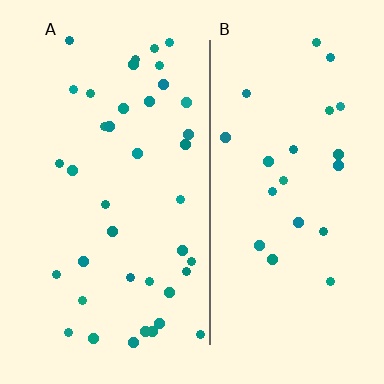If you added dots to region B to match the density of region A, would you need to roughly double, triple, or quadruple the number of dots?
Approximately double.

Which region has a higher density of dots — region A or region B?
A (the left).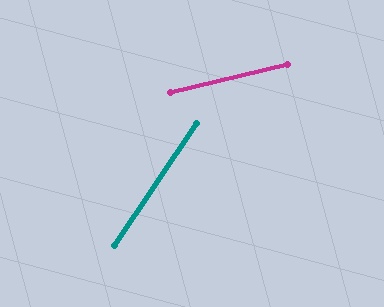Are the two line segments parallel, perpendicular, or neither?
Neither parallel nor perpendicular — they differ by about 43°.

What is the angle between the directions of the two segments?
Approximately 43 degrees.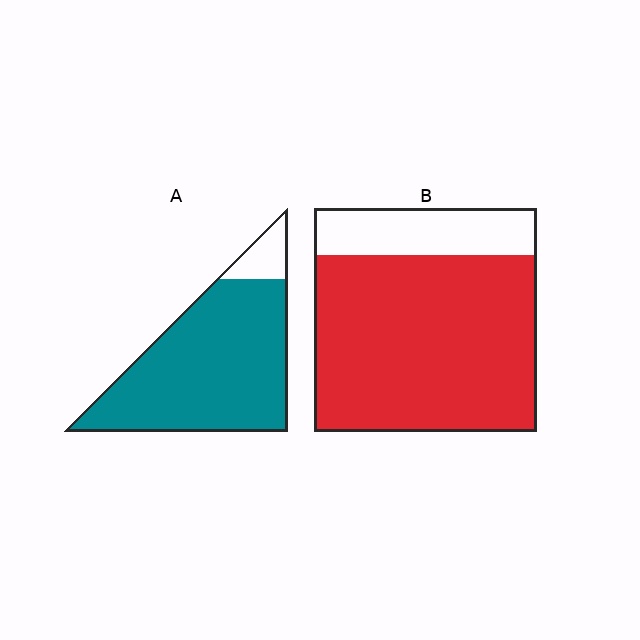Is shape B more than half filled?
Yes.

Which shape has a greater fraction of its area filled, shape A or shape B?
Shape A.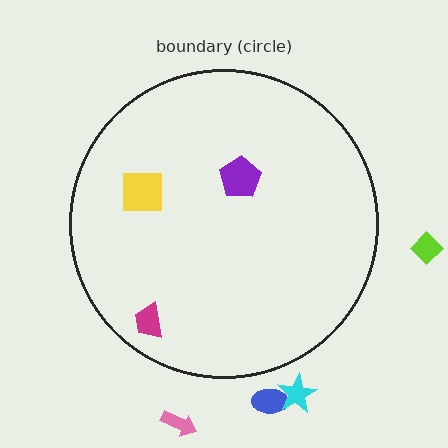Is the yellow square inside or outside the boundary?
Inside.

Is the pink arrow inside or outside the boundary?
Outside.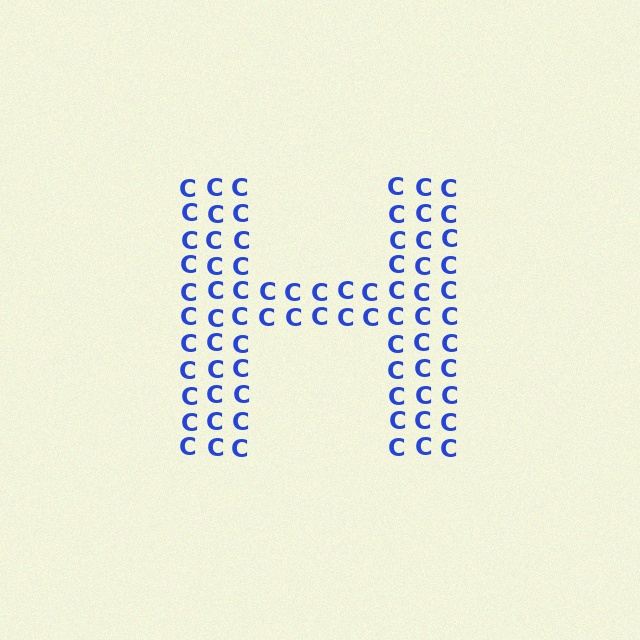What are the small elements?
The small elements are letter C's.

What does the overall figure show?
The overall figure shows the letter H.